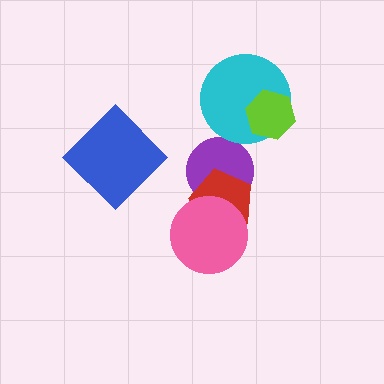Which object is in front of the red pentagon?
The pink circle is in front of the red pentagon.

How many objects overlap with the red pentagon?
2 objects overlap with the red pentagon.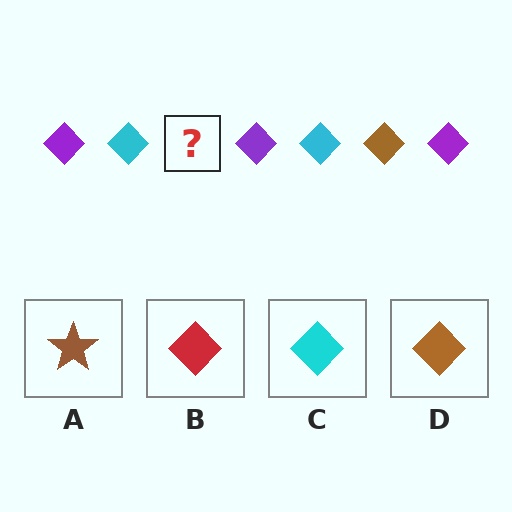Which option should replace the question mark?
Option D.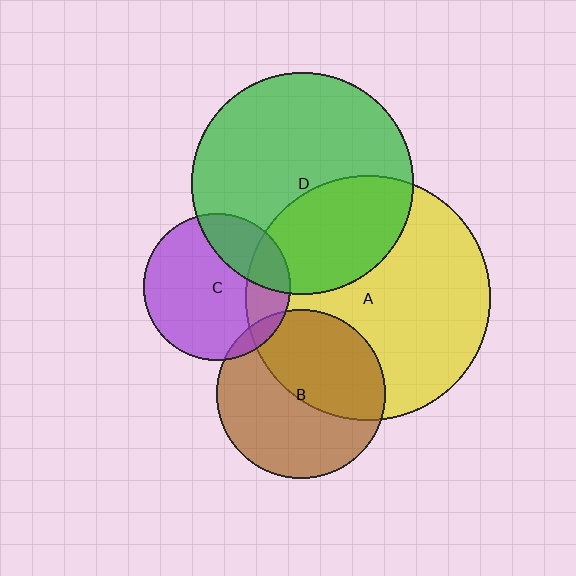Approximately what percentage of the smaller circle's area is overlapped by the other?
Approximately 45%.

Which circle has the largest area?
Circle A (yellow).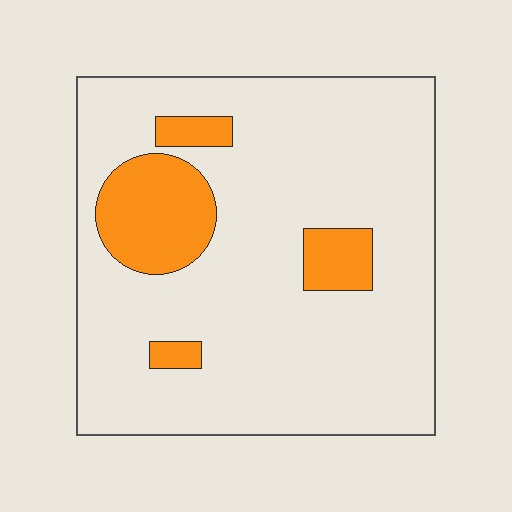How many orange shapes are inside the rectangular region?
4.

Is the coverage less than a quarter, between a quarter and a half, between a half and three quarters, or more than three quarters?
Less than a quarter.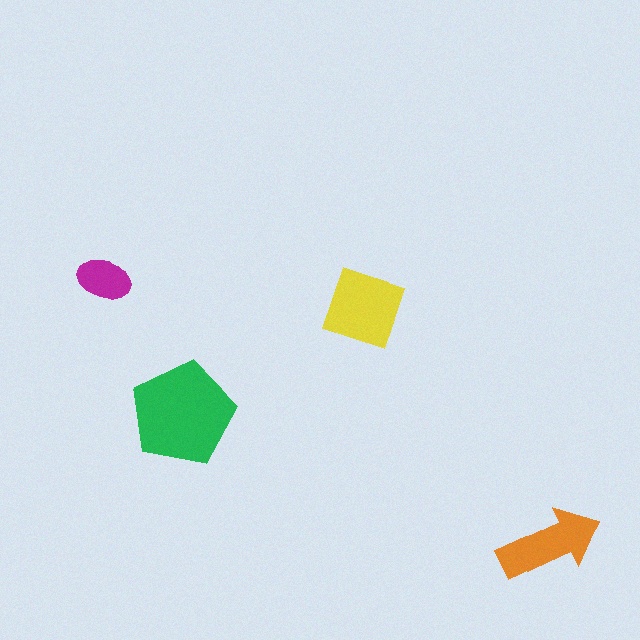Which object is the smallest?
The magenta ellipse.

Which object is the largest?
The green pentagon.